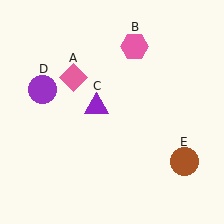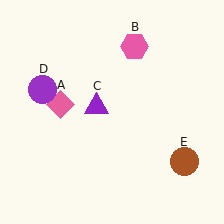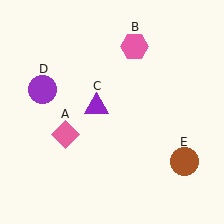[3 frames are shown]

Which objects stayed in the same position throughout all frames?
Pink hexagon (object B) and purple triangle (object C) and purple circle (object D) and brown circle (object E) remained stationary.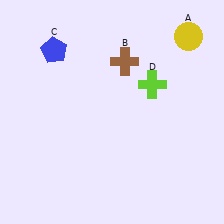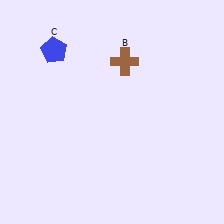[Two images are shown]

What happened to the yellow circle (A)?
The yellow circle (A) was removed in Image 2. It was in the top-right area of Image 1.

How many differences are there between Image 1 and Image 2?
There are 2 differences between the two images.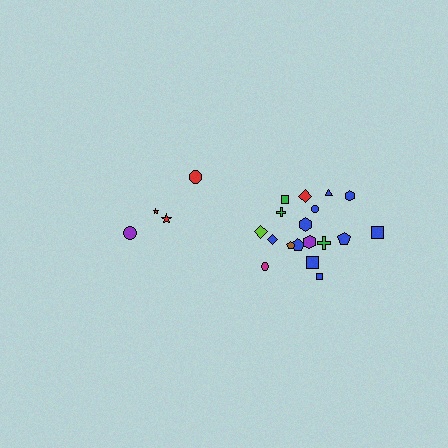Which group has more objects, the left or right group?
The right group.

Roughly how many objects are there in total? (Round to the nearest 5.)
Roughly 20 objects in total.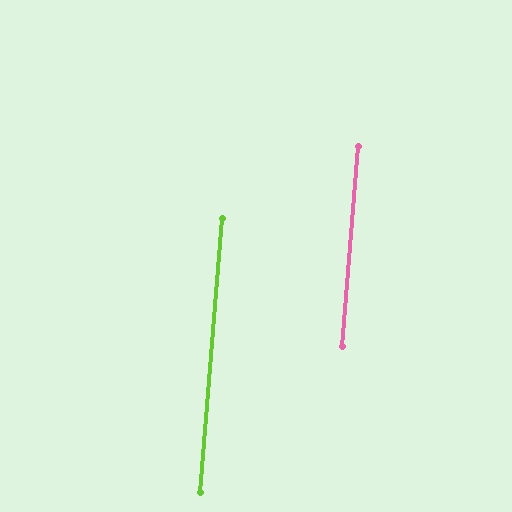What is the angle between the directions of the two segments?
Approximately 0 degrees.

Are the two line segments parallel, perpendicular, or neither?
Parallel — their directions differ by only 0.2°.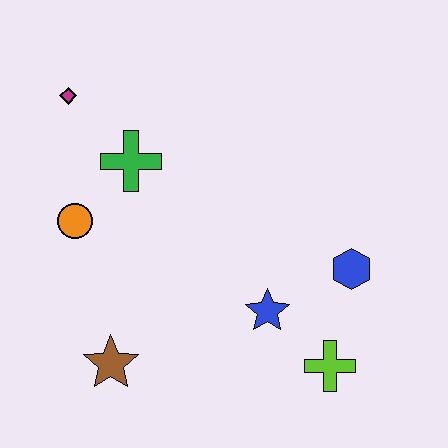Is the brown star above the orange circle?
No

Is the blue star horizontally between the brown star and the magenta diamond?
No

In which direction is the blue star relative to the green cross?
The blue star is below the green cross.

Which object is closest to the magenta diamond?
The green cross is closest to the magenta diamond.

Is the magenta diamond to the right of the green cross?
No